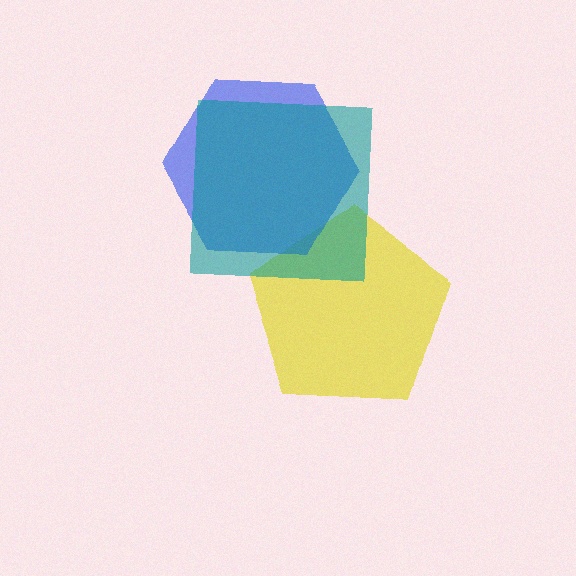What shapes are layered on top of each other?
The layered shapes are: a yellow pentagon, a blue hexagon, a teal square.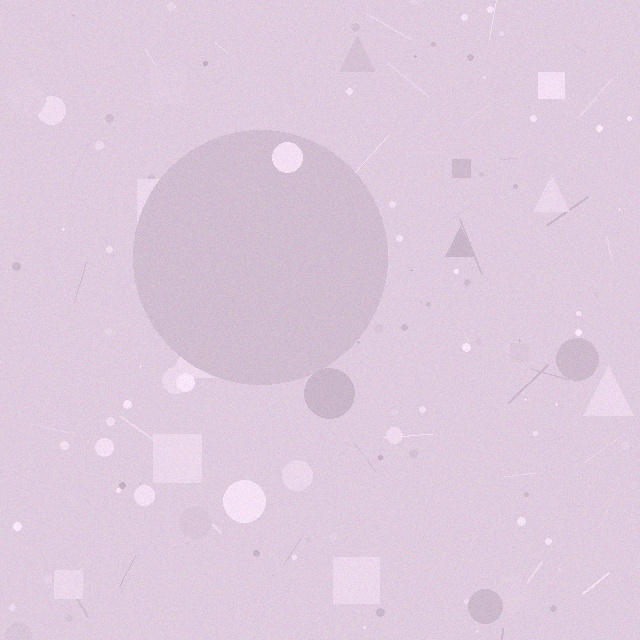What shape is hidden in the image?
A circle is hidden in the image.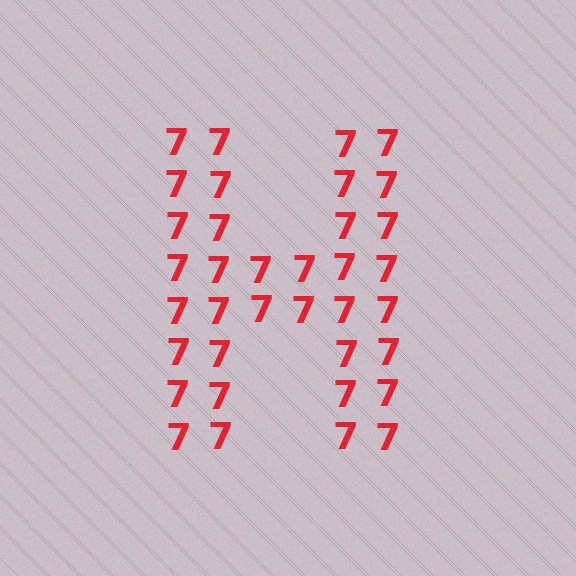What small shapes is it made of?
It is made of small digit 7's.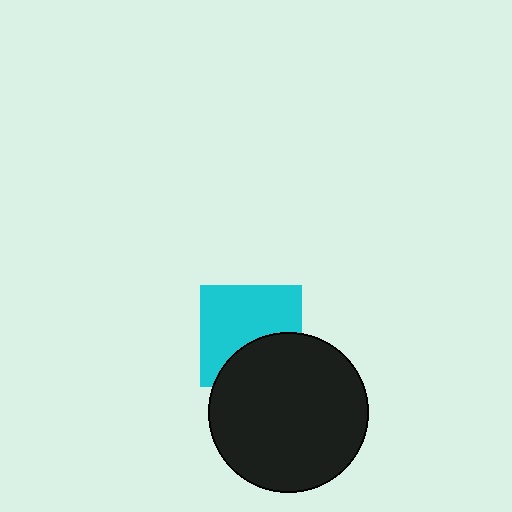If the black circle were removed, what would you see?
You would see the complete cyan square.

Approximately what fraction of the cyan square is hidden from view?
Roughly 37% of the cyan square is hidden behind the black circle.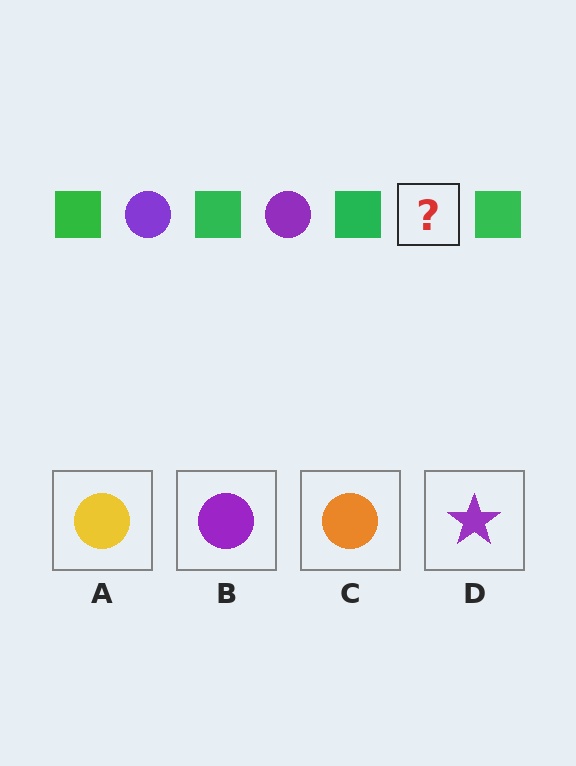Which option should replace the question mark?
Option B.